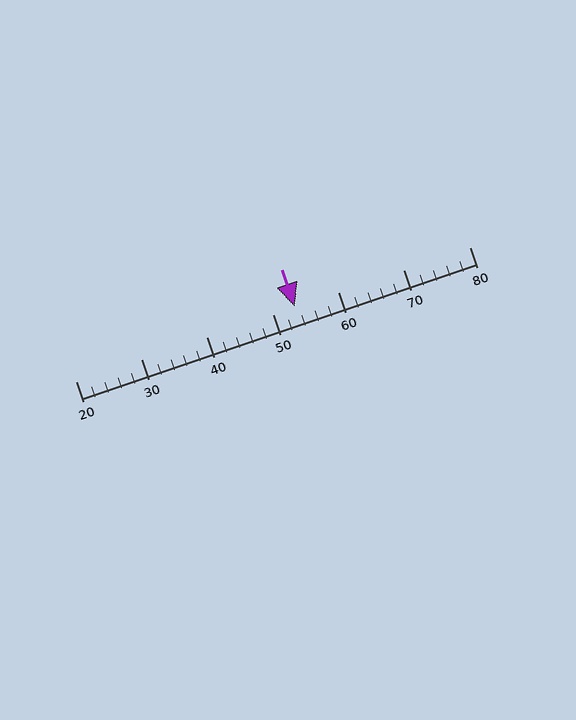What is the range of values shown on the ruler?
The ruler shows values from 20 to 80.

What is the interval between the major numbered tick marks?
The major tick marks are spaced 10 units apart.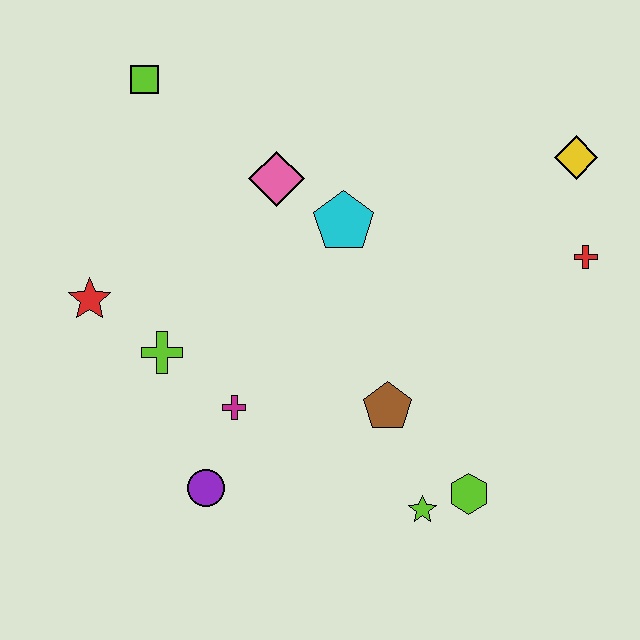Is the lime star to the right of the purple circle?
Yes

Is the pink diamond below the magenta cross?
No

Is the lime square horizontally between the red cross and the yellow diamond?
No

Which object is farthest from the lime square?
The lime hexagon is farthest from the lime square.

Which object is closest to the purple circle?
The magenta cross is closest to the purple circle.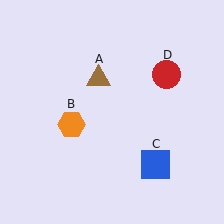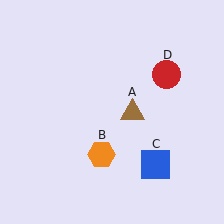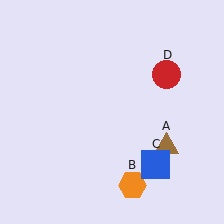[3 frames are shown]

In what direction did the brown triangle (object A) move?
The brown triangle (object A) moved down and to the right.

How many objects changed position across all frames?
2 objects changed position: brown triangle (object A), orange hexagon (object B).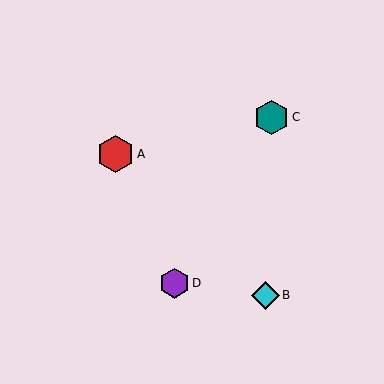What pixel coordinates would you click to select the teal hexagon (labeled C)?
Click at (272, 117) to select the teal hexagon C.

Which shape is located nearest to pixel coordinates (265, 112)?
The teal hexagon (labeled C) at (272, 117) is nearest to that location.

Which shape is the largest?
The red hexagon (labeled A) is the largest.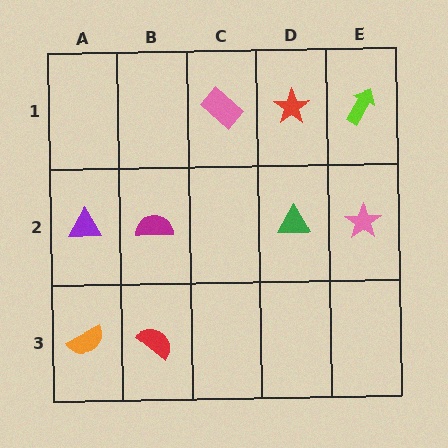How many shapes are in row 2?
4 shapes.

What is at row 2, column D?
A green triangle.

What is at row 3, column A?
An orange semicircle.